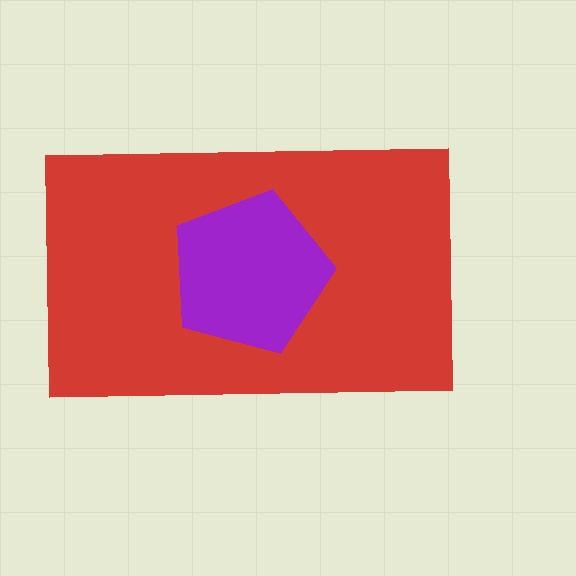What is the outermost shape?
The red rectangle.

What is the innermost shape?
The purple pentagon.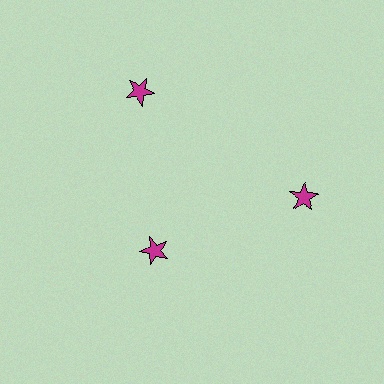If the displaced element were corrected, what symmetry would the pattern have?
It would have 3-fold rotational symmetry — the pattern would map onto itself every 120 degrees.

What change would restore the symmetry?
The symmetry would be restored by moving it outward, back onto the ring so that all 3 stars sit at equal angles and equal distance from the center.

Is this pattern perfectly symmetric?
No. The 3 magenta stars are arranged in a ring, but one element near the 7 o'clock position is pulled inward toward the center, breaking the 3-fold rotational symmetry.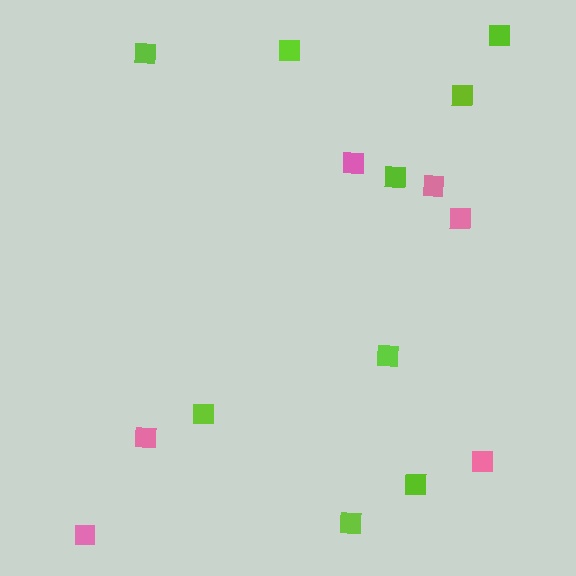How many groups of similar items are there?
There are 2 groups: one group of lime squares (9) and one group of pink squares (6).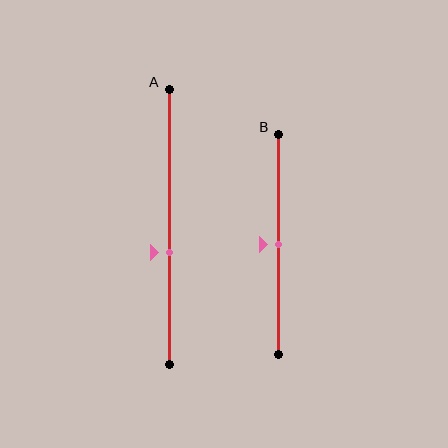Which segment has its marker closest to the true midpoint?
Segment B has its marker closest to the true midpoint.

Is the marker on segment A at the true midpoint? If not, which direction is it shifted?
No, the marker on segment A is shifted downward by about 9% of the segment length.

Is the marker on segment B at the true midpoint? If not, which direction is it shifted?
Yes, the marker on segment B is at the true midpoint.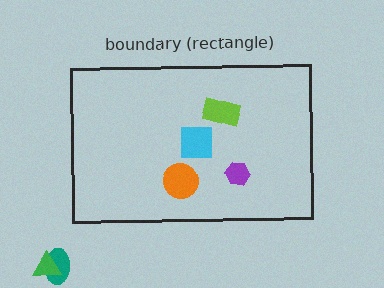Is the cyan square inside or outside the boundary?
Inside.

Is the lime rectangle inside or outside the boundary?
Inside.